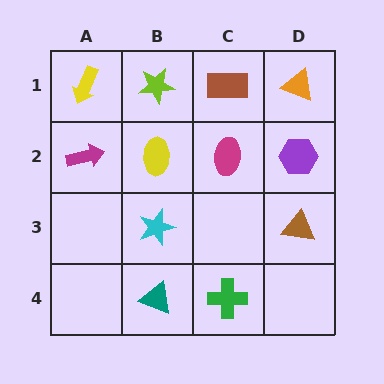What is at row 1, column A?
A yellow arrow.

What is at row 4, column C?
A green cross.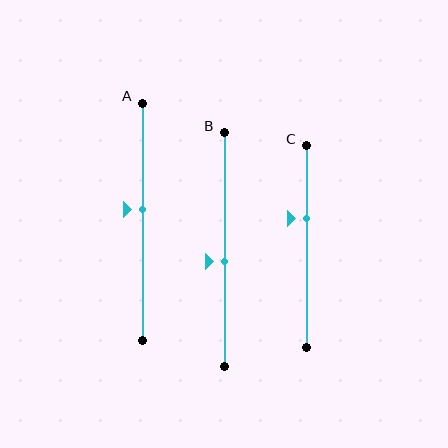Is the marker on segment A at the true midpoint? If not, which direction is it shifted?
No, the marker on segment A is shifted upward by about 5% of the segment length.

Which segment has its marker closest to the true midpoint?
Segment B has its marker closest to the true midpoint.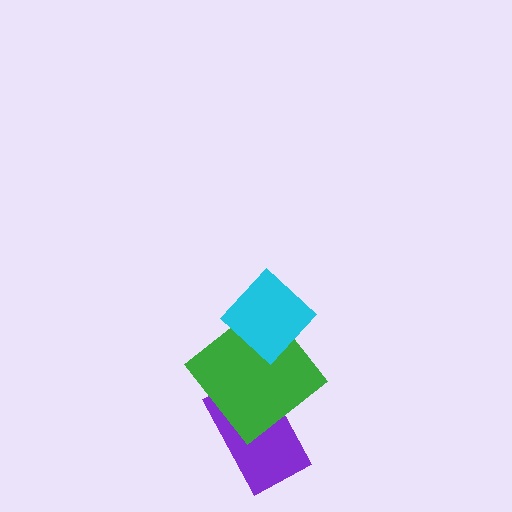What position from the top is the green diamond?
The green diamond is 2nd from the top.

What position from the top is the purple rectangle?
The purple rectangle is 3rd from the top.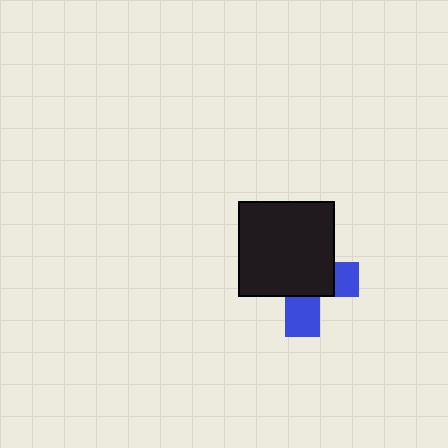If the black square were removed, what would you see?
You would see the complete blue cross.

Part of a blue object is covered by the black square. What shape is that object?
It is a cross.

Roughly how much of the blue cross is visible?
A small part of it is visible (roughly 33%).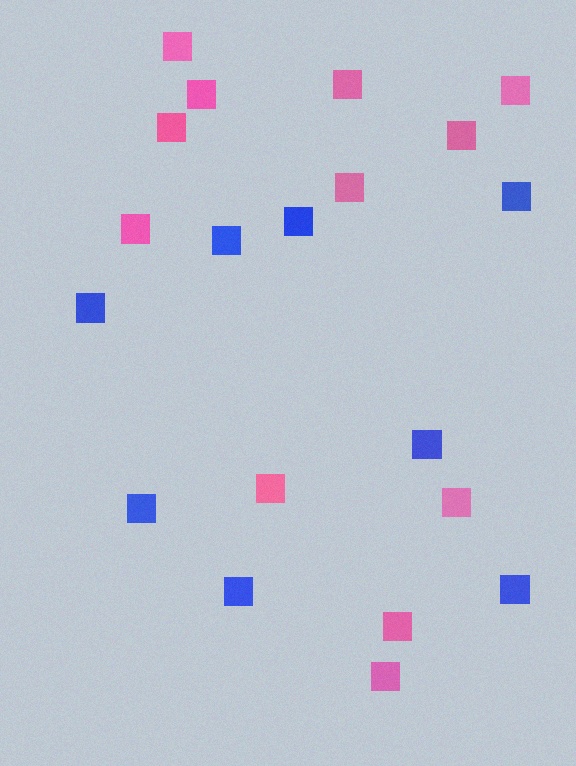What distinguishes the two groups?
There are 2 groups: one group of blue squares (8) and one group of pink squares (12).